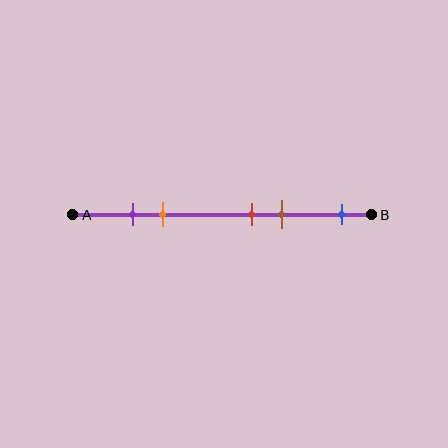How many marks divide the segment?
There are 5 marks dividing the segment.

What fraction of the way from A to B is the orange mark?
The orange mark is approximately 30% (0.3) of the way from A to B.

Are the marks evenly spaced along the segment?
No, the marks are not evenly spaced.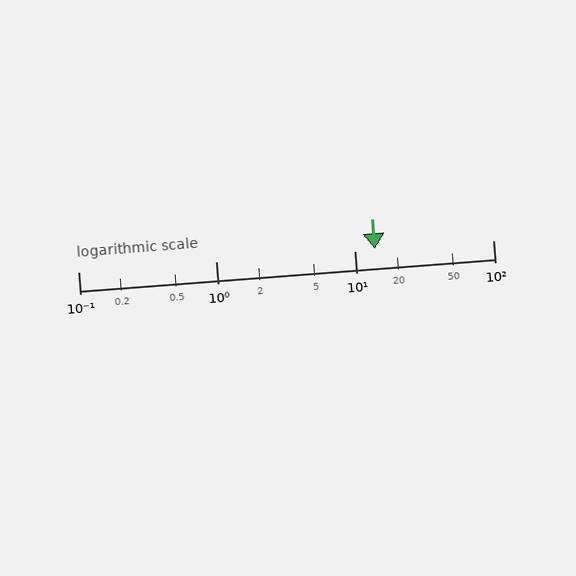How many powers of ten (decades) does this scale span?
The scale spans 3 decades, from 0.1 to 100.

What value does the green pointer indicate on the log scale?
The pointer indicates approximately 14.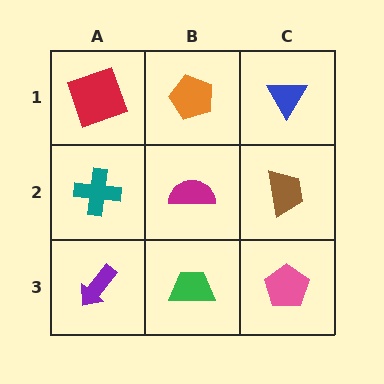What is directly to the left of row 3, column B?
A purple arrow.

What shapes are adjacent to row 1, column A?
A teal cross (row 2, column A), an orange pentagon (row 1, column B).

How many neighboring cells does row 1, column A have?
2.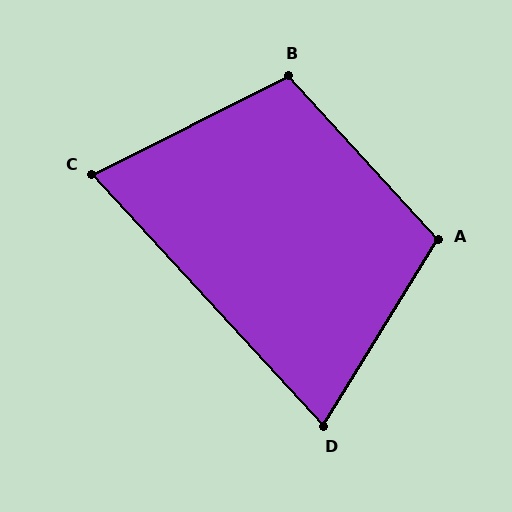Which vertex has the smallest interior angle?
C, at approximately 74 degrees.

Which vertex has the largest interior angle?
A, at approximately 106 degrees.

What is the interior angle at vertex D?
Approximately 74 degrees (acute).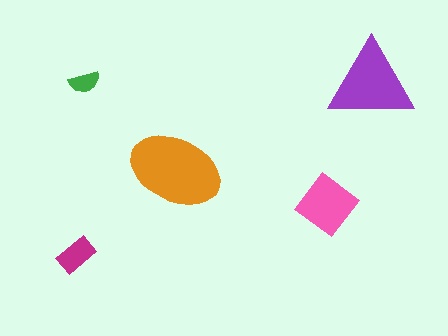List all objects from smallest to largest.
The green semicircle, the magenta rectangle, the pink diamond, the purple triangle, the orange ellipse.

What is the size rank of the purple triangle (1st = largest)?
2nd.